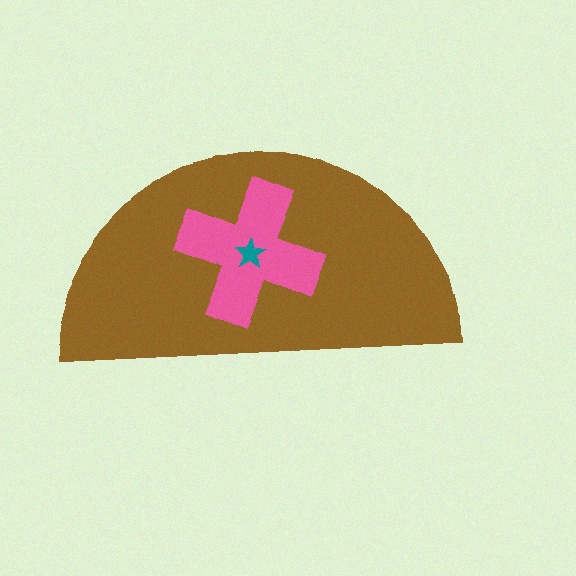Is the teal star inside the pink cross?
Yes.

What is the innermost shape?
The teal star.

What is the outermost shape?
The brown semicircle.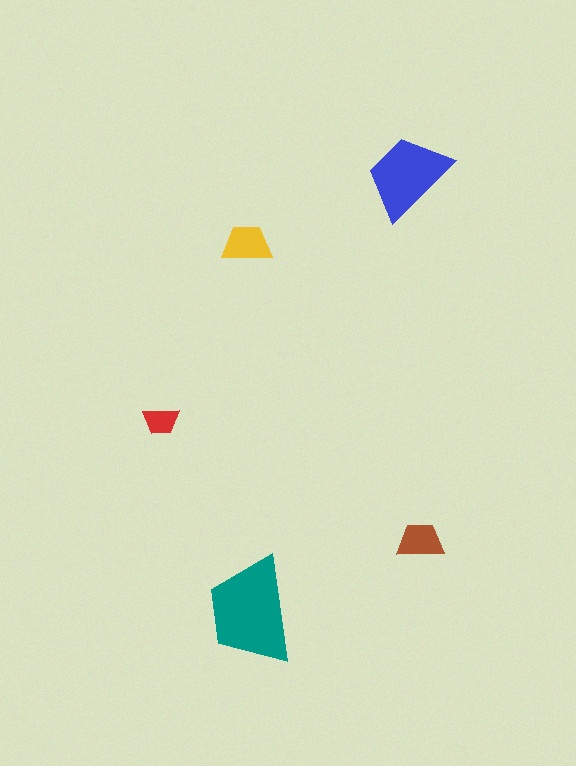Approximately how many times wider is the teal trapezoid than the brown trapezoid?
About 2.5 times wider.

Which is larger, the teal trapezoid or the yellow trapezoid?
The teal one.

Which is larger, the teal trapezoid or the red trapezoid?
The teal one.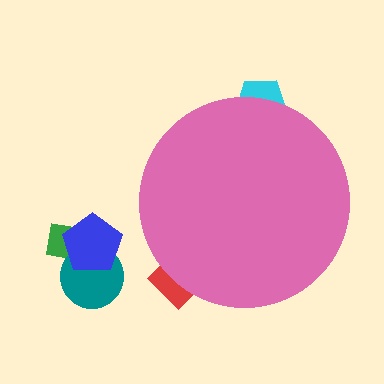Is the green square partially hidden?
No, the green square is fully visible.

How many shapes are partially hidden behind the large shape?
2 shapes are partially hidden.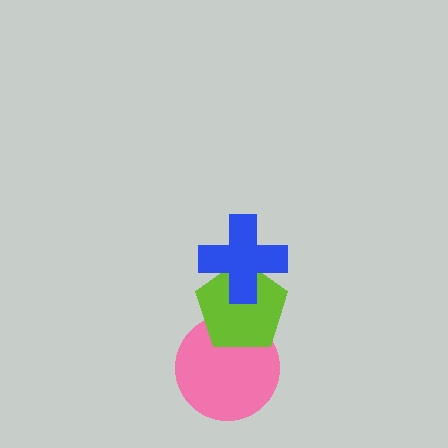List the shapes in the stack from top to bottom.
From top to bottom: the blue cross, the lime pentagon, the pink circle.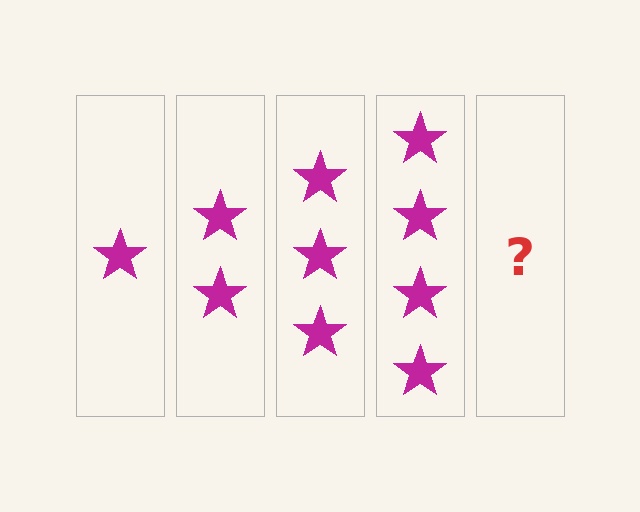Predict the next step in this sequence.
The next step is 5 stars.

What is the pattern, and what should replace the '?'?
The pattern is that each step adds one more star. The '?' should be 5 stars.